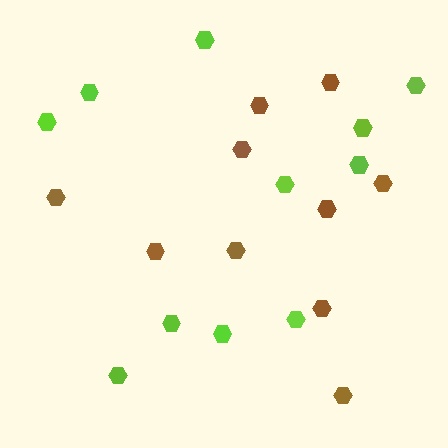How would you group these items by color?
There are 2 groups: one group of lime hexagons (11) and one group of brown hexagons (10).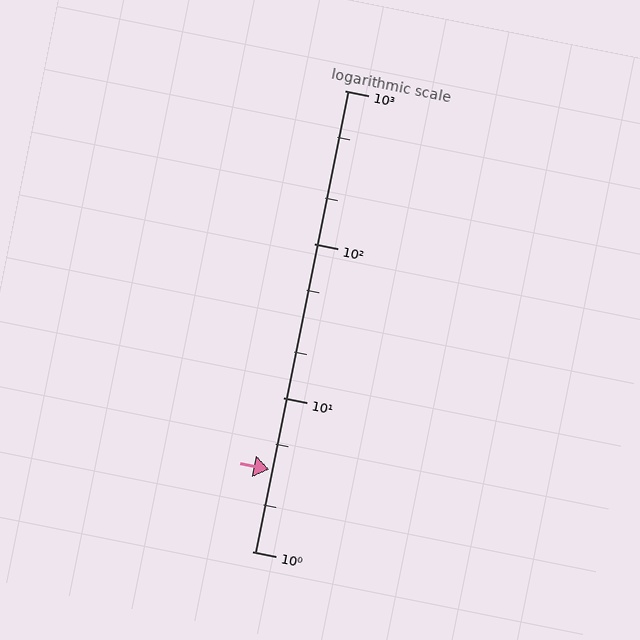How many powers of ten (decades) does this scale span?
The scale spans 3 decades, from 1 to 1000.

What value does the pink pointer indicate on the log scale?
The pointer indicates approximately 3.4.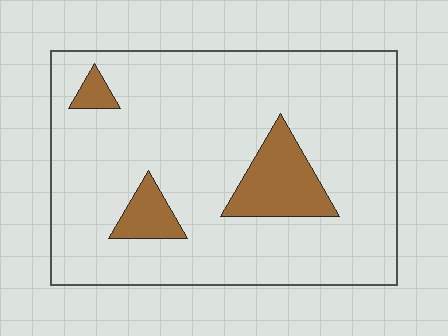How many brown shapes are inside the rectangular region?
3.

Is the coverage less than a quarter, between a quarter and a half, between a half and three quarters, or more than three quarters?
Less than a quarter.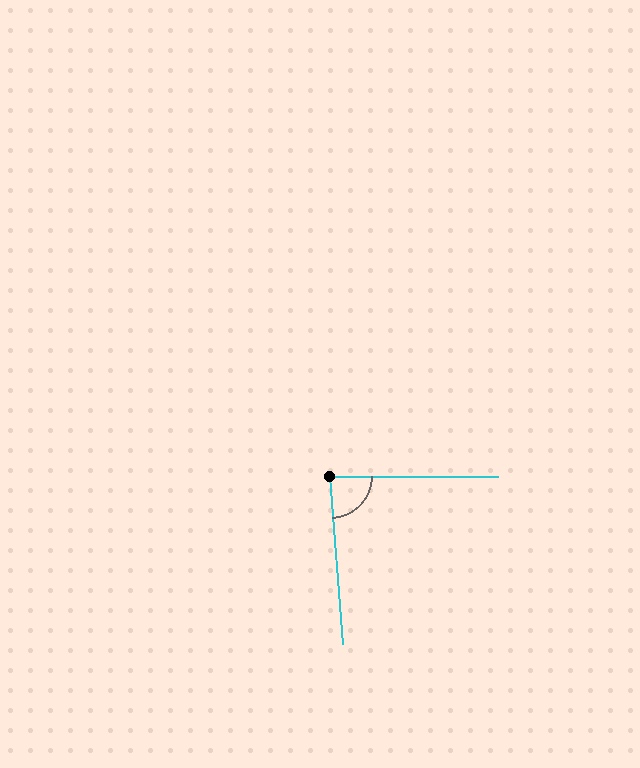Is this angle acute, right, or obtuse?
It is approximately a right angle.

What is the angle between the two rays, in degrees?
Approximately 86 degrees.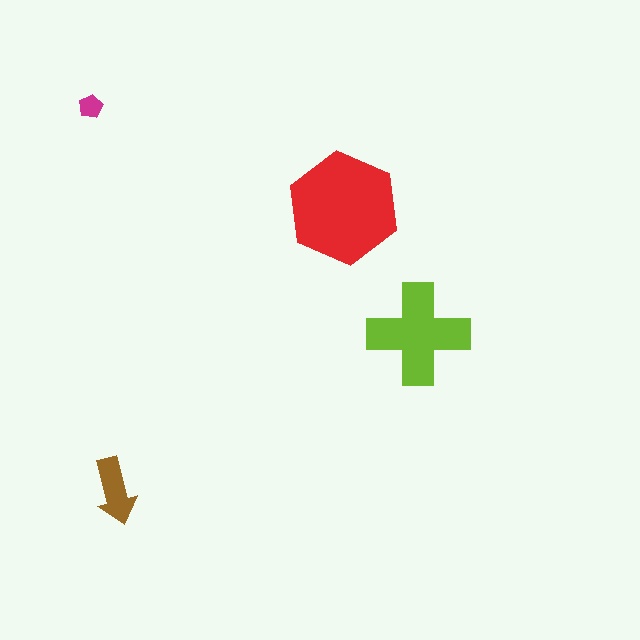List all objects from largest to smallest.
The red hexagon, the lime cross, the brown arrow, the magenta pentagon.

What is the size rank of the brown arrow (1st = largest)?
3rd.